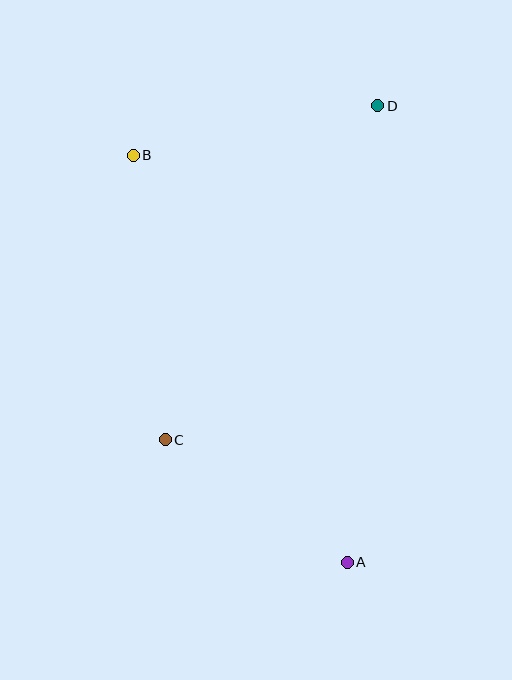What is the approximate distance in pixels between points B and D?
The distance between B and D is approximately 249 pixels.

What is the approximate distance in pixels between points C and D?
The distance between C and D is approximately 395 pixels.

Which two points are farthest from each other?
Points A and B are farthest from each other.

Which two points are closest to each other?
Points A and C are closest to each other.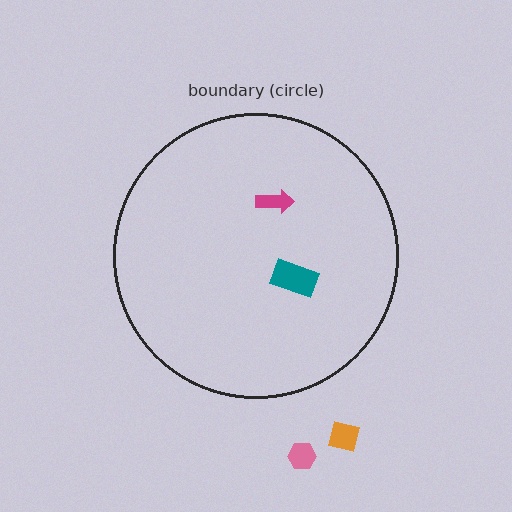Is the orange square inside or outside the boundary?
Outside.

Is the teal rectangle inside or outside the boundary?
Inside.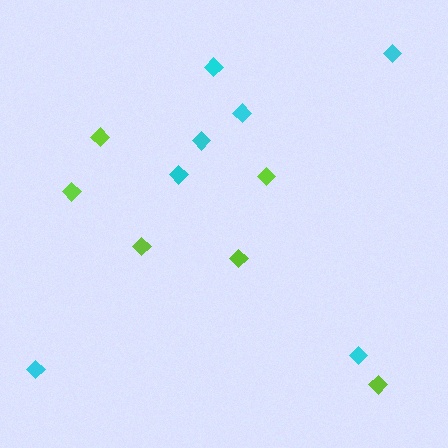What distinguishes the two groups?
There are 2 groups: one group of cyan diamonds (7) and one group of lime diamonds (6).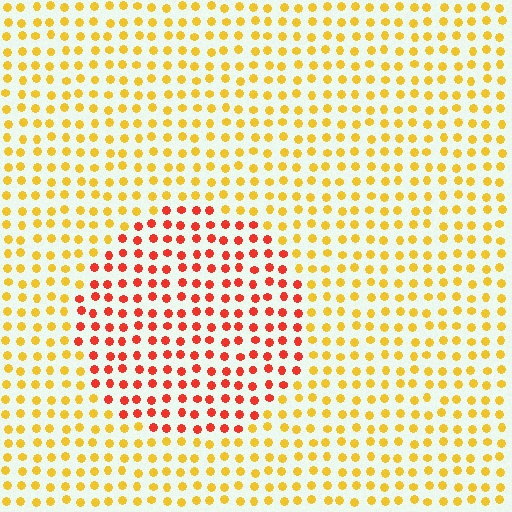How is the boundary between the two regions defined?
The boundary is defined purely by a slight shift in hue (about 44 degrees). Spacing, size, and orientation are identical on both sides.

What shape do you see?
I see a circle.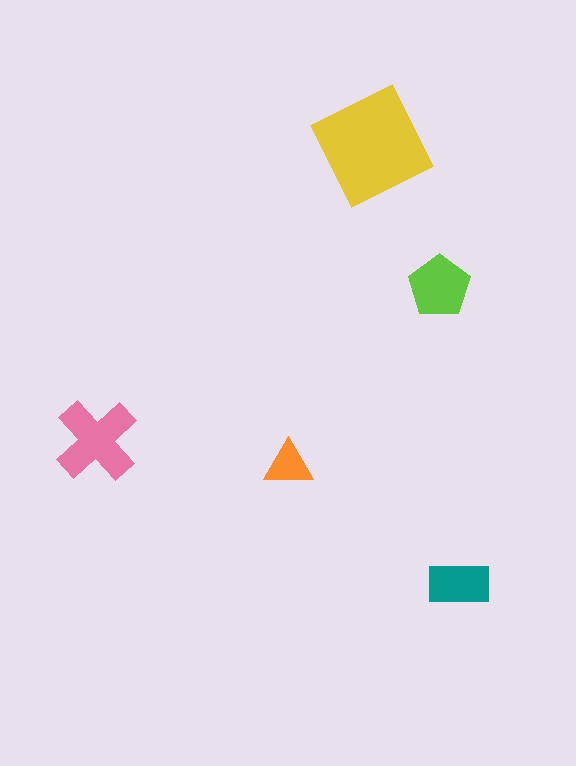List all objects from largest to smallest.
The yellow diamond, the pink cross, the lime pentagon, the teal rectangle, the orange triangle.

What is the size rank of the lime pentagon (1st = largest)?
3rd.